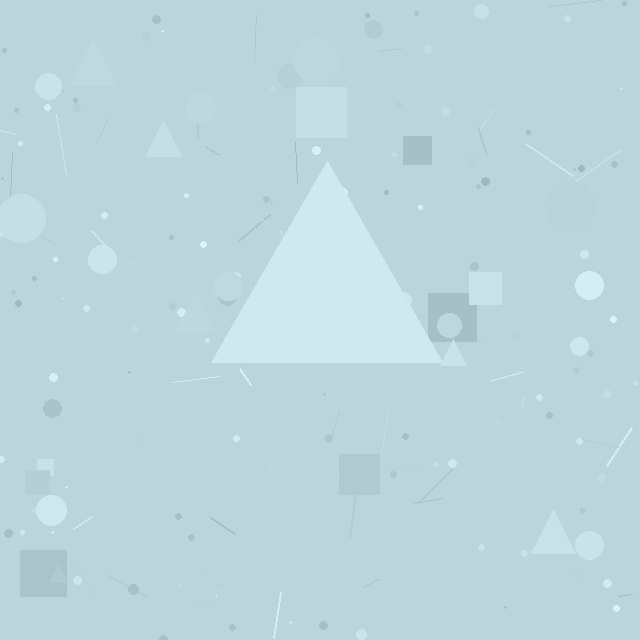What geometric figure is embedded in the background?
A triangle is embedded in the background.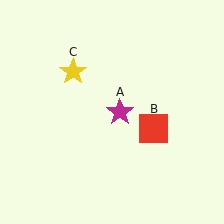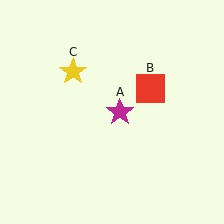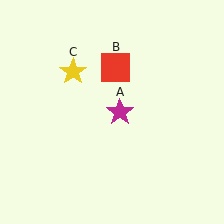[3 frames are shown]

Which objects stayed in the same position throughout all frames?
Magenta star (object A) and yellow star (object C) remained stationary.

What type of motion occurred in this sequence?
The red square (object B) rotated counterclockwise around the center of the scene.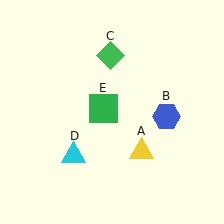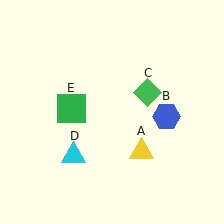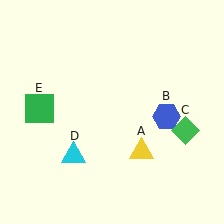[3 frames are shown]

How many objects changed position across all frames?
2 objects changed position: green diamond (object C), green square (object E).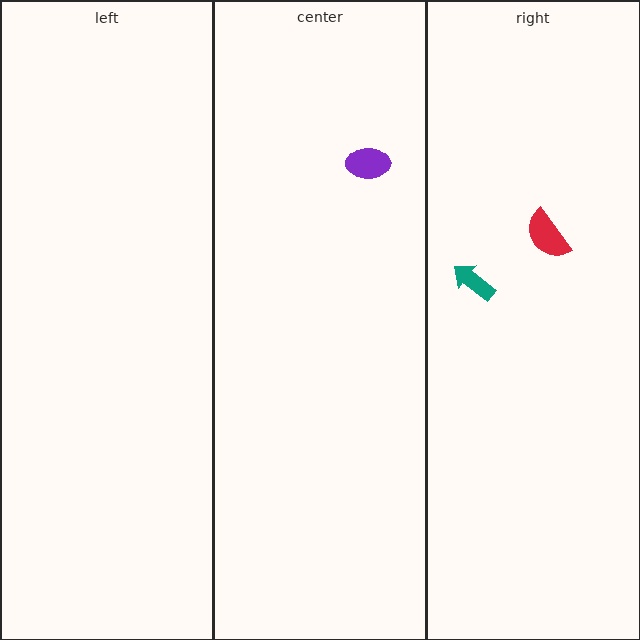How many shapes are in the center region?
1.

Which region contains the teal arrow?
The right region.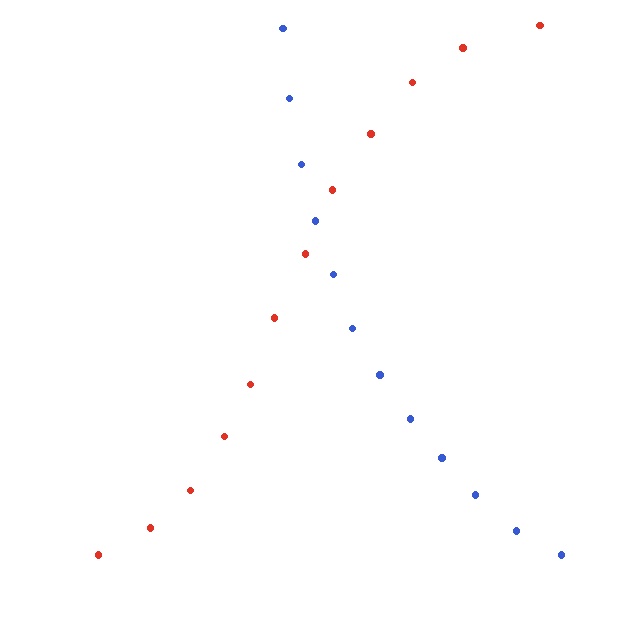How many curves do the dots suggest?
There are 2 distinct paths.